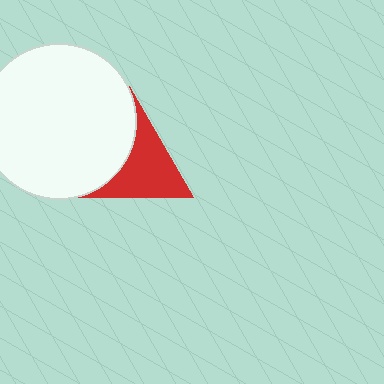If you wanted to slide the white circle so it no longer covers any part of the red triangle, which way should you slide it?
Slide it left — that is the most direct way to separate the two shapes.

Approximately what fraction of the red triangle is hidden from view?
Roughly 45% of the red triangle is hidden behind the white circle.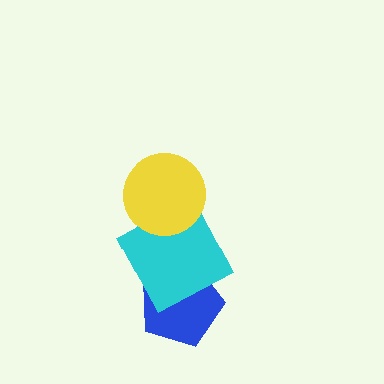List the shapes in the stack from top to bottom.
From top to bottom: the yellow circle, the cyan square, the blue pentagon.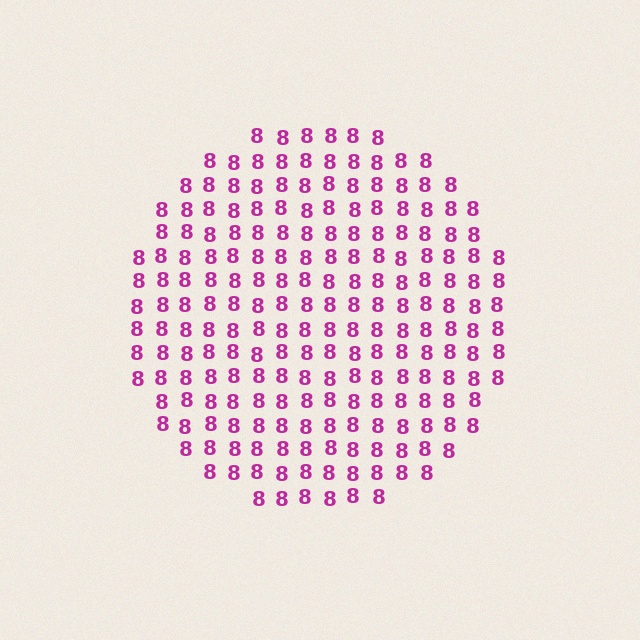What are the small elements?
The small elements are digit 8's.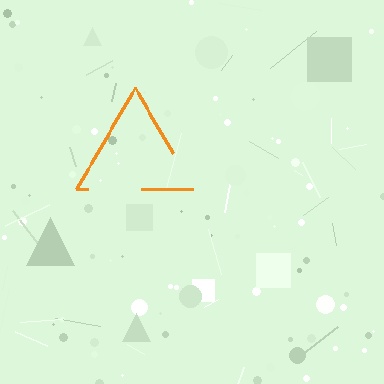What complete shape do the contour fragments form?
The contour fragments form a triangle.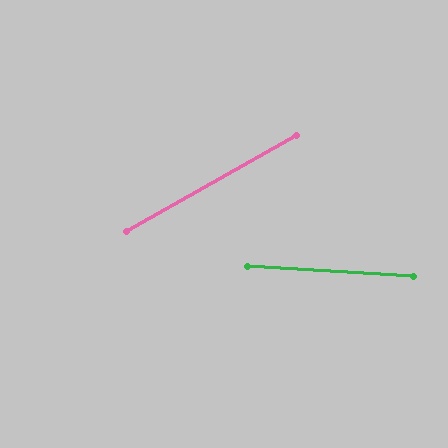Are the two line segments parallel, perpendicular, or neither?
Neither parallel nor perpendicular — they differ by about 33°.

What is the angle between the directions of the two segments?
Approximately 33 degrees.